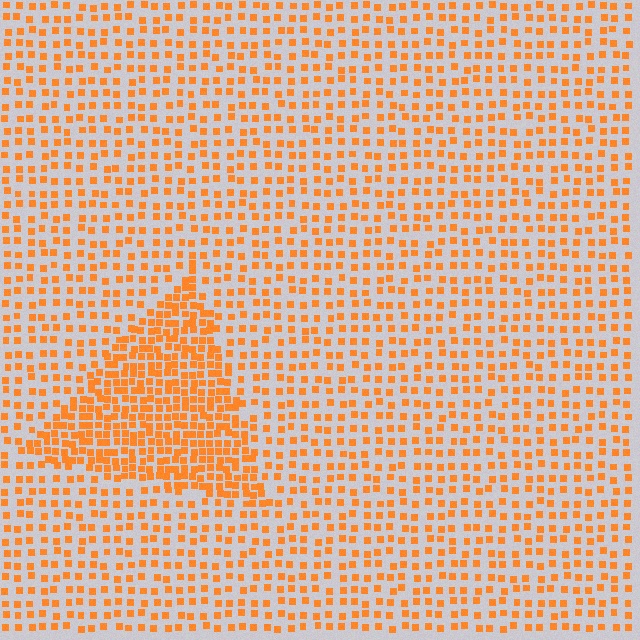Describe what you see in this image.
The image contains small orange elements arranged at two different densities. A triangle-shaped region is visible where the elements are more densely packed than the surrounding area.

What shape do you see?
I see a triangle.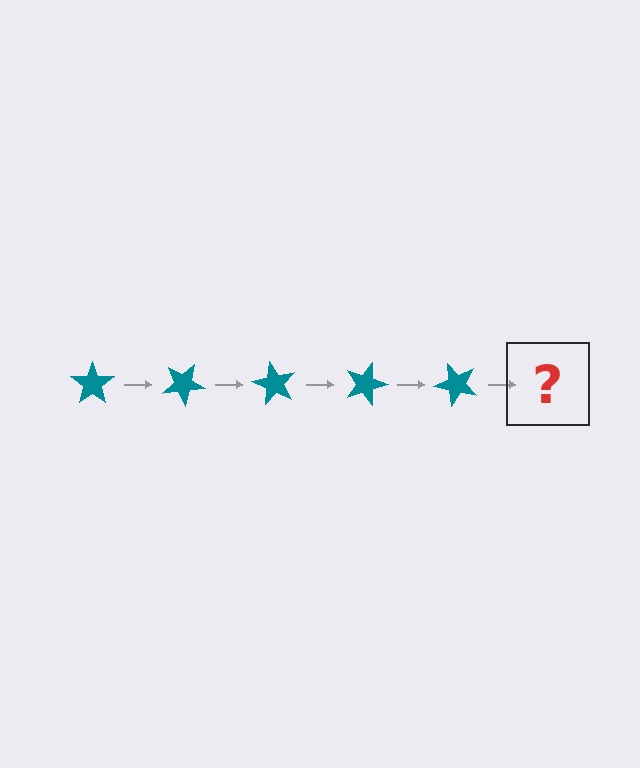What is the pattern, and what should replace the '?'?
The pattern is that the star rotates 30 degrees each step. The '?' should be a teal star rotated 150 degrees.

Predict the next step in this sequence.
The next step is a teal star rotated 150 degrees.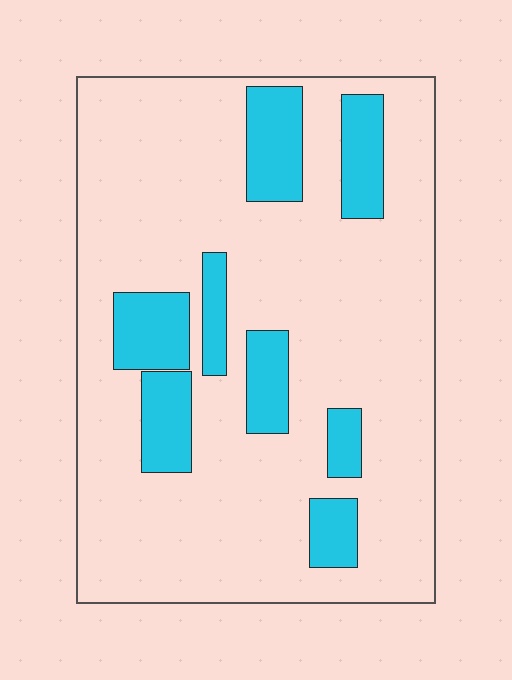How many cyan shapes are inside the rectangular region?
8.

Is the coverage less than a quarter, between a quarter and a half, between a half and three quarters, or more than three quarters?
Less than a quarter.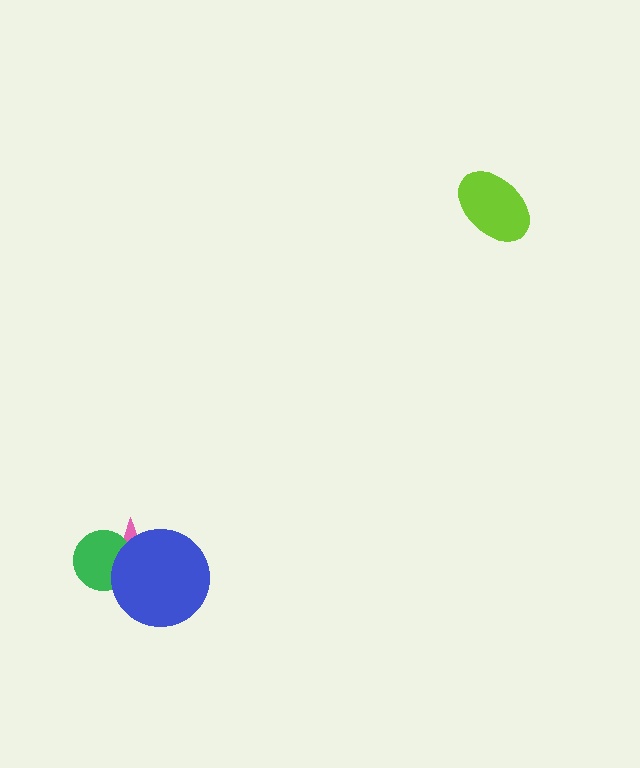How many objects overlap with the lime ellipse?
0 objects overlap with the lime ellipse.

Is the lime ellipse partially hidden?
No, no other shape covers it.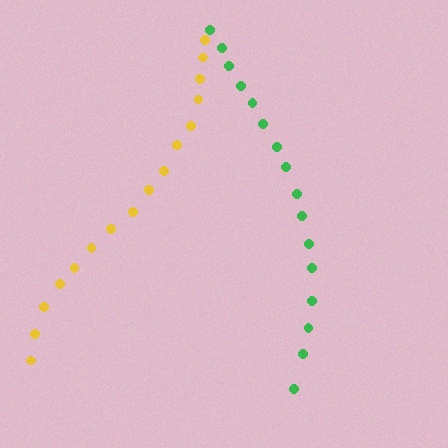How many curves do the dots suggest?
There are 2 distinct paths.